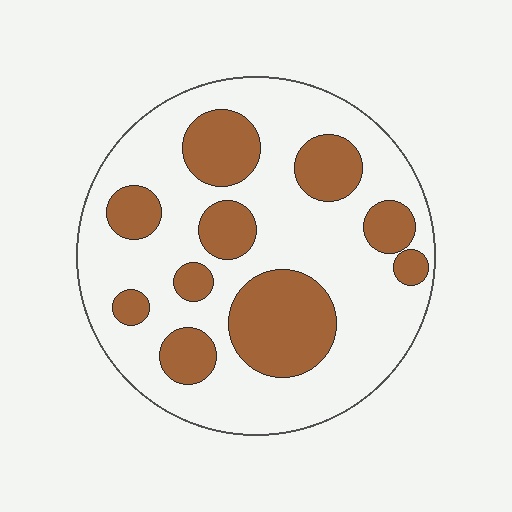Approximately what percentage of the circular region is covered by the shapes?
Approximately 30%.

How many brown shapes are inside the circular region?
10.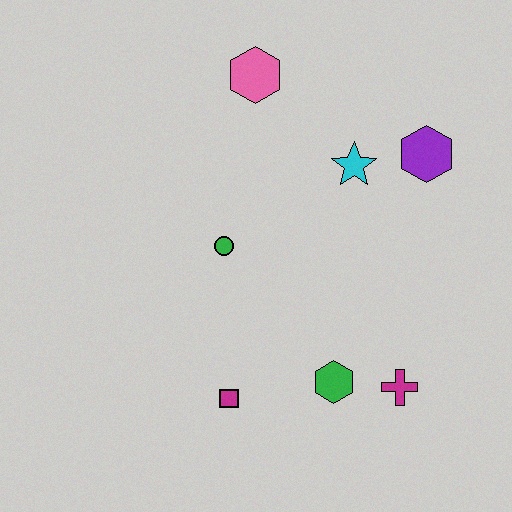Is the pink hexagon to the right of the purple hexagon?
No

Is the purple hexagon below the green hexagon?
No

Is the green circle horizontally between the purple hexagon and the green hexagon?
No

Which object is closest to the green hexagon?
The magenta cross is closest to the green hexagon.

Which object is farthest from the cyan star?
The magenta square is farthest from the cyan star.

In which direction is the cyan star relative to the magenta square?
The cyan star is above the magenta square.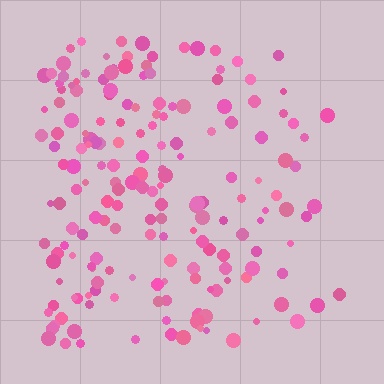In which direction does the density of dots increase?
From right to left, with the left side densest.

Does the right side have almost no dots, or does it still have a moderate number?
Still a moderate number, just noticeably fewer than the left.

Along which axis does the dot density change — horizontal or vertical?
Horizontal.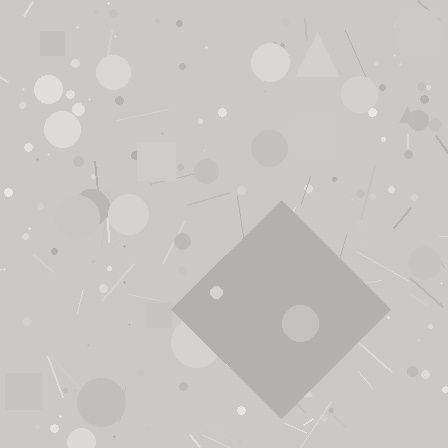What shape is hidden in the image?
A diamond is hidden in the image.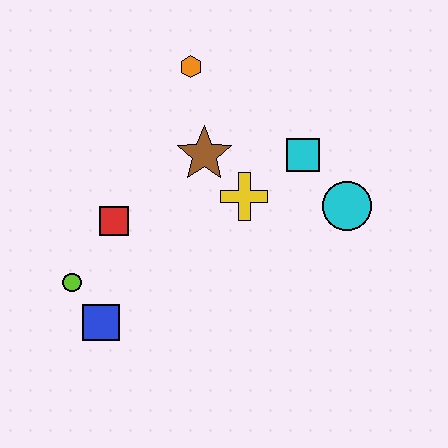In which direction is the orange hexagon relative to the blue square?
The orange hexagon is above the blue square.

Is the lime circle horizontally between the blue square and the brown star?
No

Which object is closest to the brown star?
The yellow cross is closest to the brown star.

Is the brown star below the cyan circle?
No